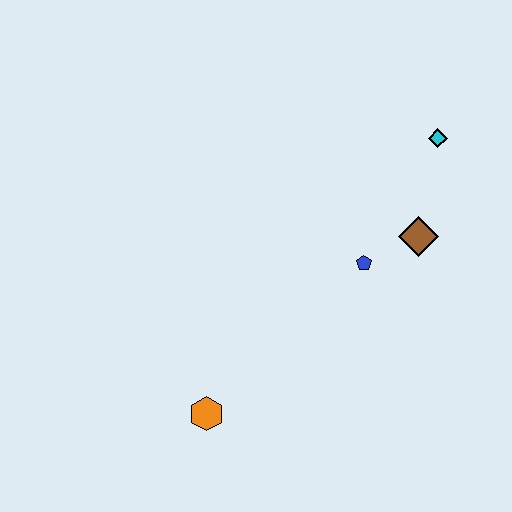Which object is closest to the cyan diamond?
The brown diamond is closest to the cyan diamond.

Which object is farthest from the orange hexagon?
The cyan diamond is farthest from the orange hexagon.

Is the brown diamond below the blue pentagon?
No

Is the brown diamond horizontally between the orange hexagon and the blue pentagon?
No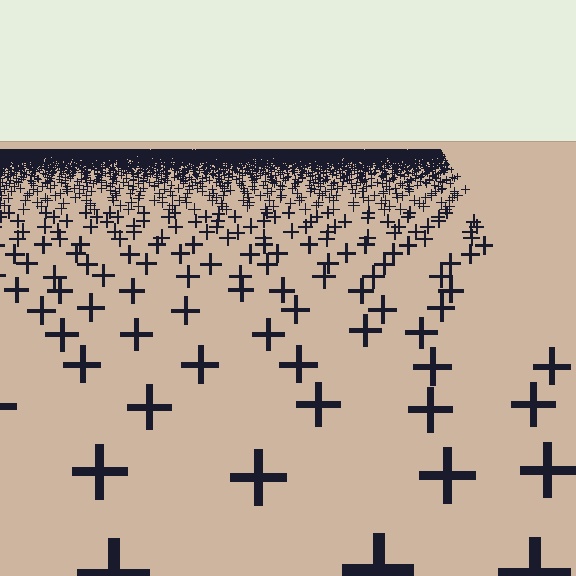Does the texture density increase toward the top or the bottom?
Density increases toward the top.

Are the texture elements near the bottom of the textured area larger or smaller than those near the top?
Larger. Near the bottom, elements are closer to the viewer and appear at a bigger on-screen size.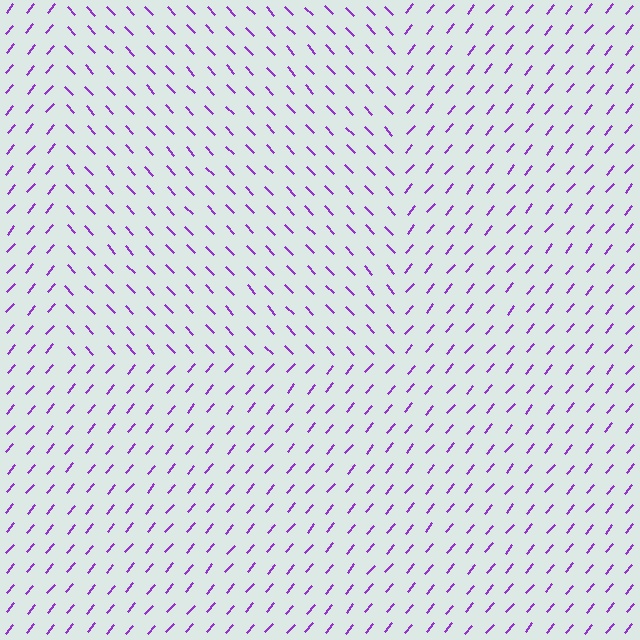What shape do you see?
I see a rectangle.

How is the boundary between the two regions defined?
The boundary is defined purely by a change in line orientation (approximately 84 degrees difference). All lines are the same color and thickness.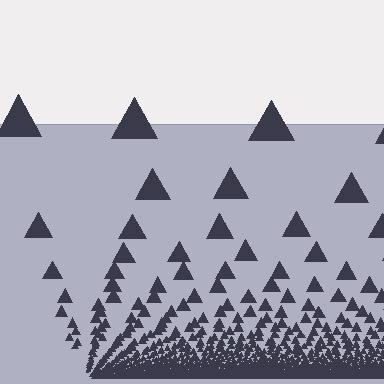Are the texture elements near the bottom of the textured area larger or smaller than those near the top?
Smaller. The gradient is inverted — elements near the bottom are smaller and denser.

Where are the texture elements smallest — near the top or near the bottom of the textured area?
Near the bottom.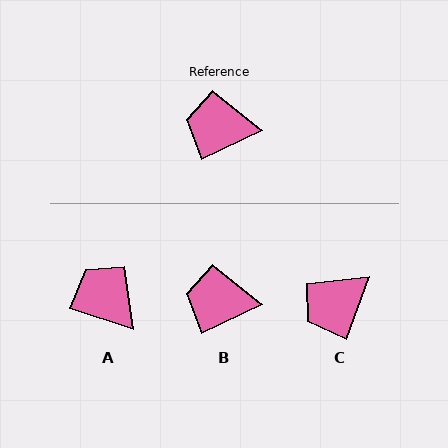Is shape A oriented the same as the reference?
No, it is off by about 44 degrees.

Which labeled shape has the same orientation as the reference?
B.